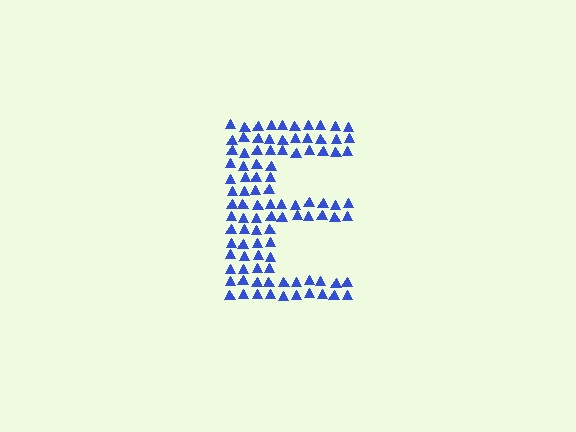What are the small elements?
The small elements are triangles.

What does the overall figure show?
The overall figure shows the letter E.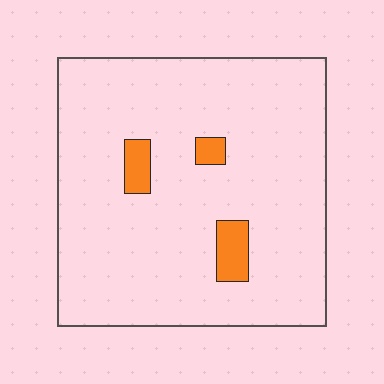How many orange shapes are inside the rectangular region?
3.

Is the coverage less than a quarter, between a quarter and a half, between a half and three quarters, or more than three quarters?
Less than a quarter.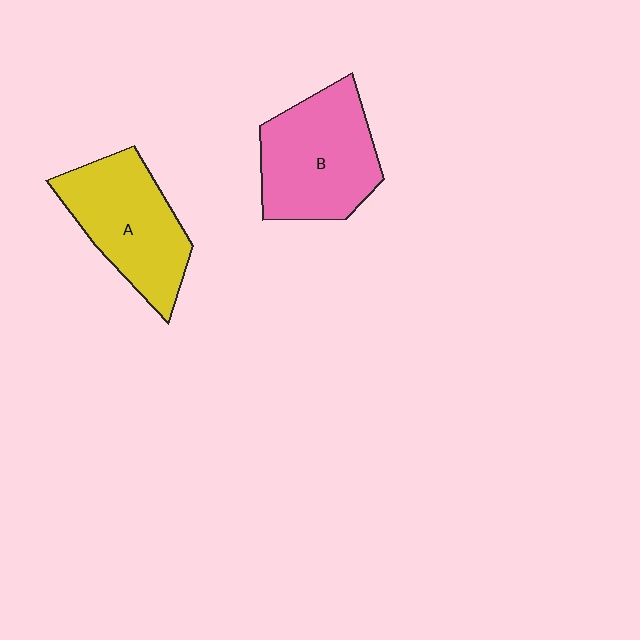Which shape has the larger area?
Shape B (pink).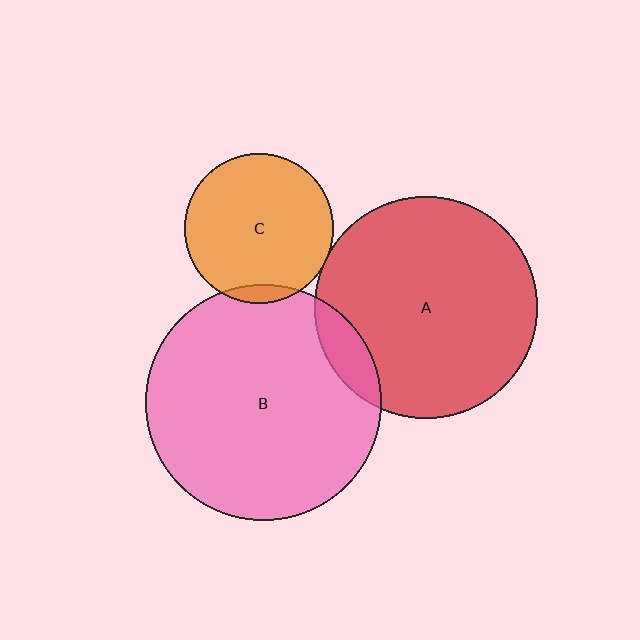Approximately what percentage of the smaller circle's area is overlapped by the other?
Approximately 5%.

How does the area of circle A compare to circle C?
Approximately 2.2 times.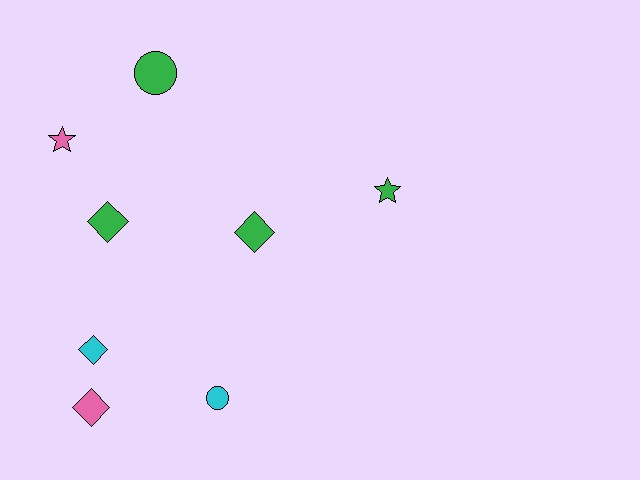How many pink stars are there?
There is 1 pink star.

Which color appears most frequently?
Green, with 4 objects.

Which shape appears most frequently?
Diamond, with 4 objects.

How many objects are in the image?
There are 8 objects.